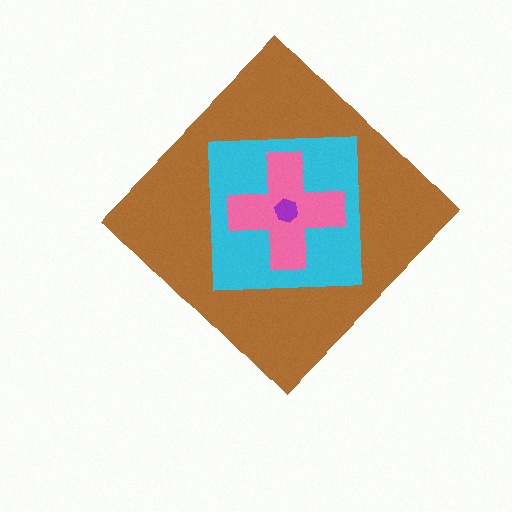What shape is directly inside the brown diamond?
The cyan square.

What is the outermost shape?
The brown diamond.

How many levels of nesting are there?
4.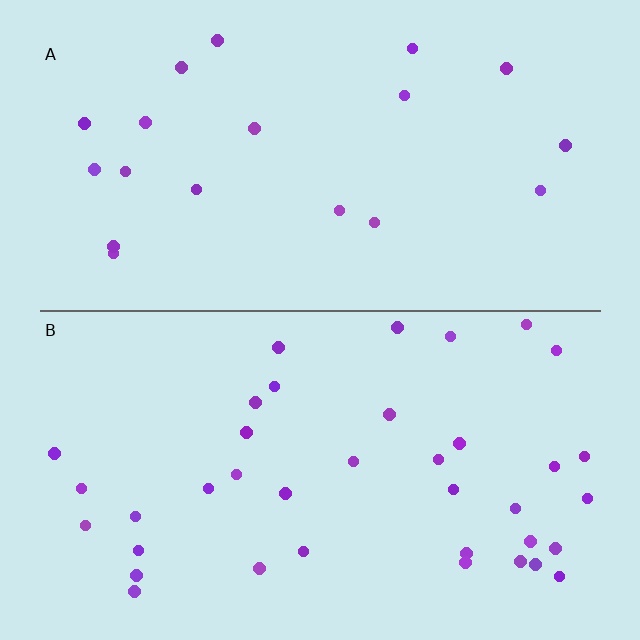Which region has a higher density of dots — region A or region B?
B (the bottom).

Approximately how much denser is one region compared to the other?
Approximately 2.0× — region B over region A.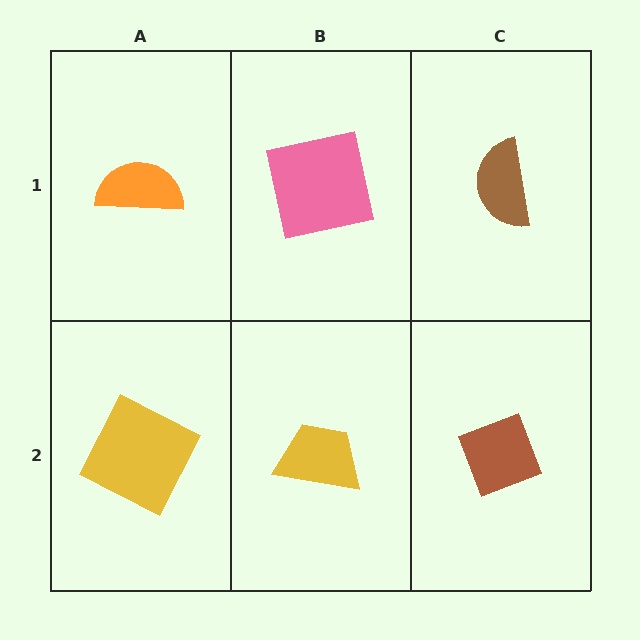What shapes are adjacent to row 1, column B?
A yellow trapezoid (row 2, column B), an orange semicircle (row 1, column A), a brown semicircle (row 1, column C).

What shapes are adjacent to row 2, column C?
A brown semicircle (row 1, column C), a yellow trapezoid (row 2, column B).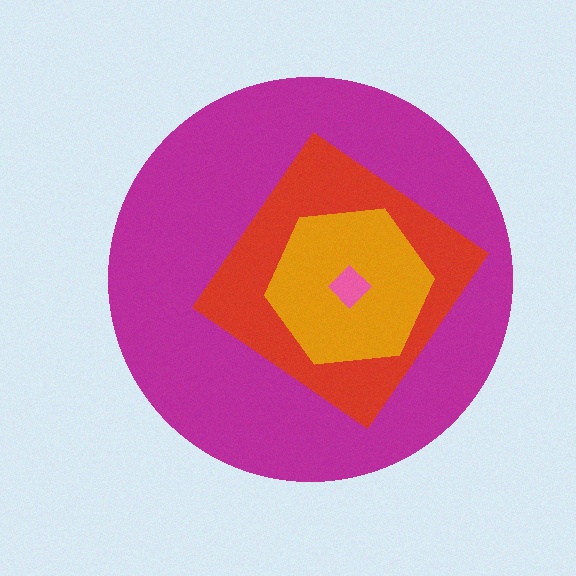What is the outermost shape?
The magenta circle.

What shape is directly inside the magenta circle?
The red diamond.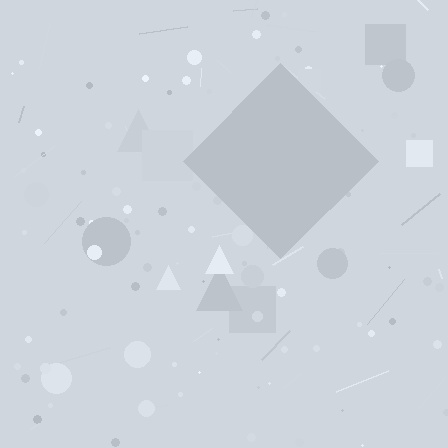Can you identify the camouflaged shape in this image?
The camouflaged shape is a diamond.